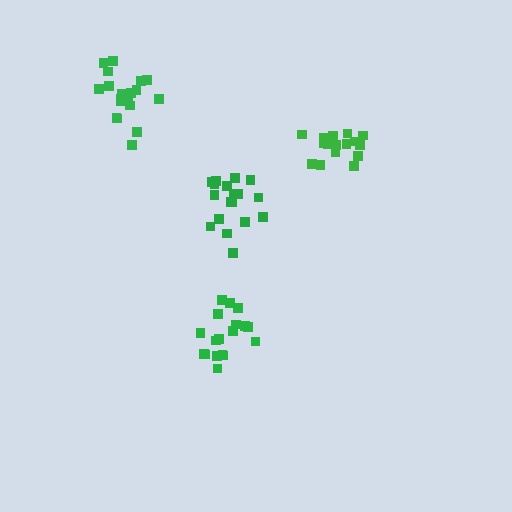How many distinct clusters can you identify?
There are 4 distinct clusters.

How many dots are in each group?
Group 1: 18 dots, Group 2: 18 dots, Group 3: 19 dots, Group 4: 16 dots (71 total).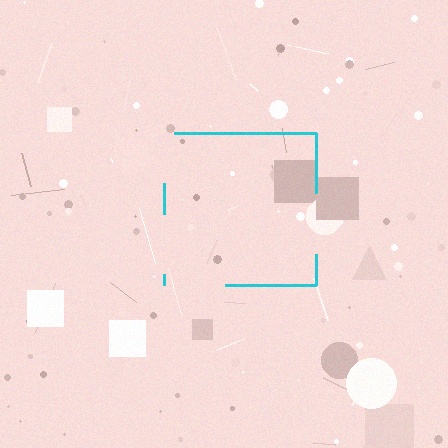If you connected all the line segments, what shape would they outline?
They would outline a square.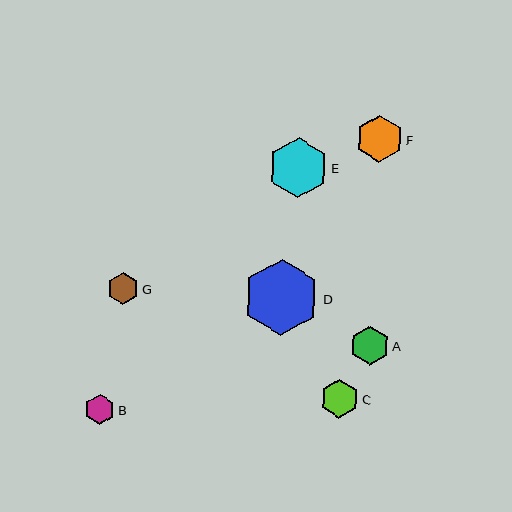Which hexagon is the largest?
Hexagon D is the largest with a size of approximately 76 pixels.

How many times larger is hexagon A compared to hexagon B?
Hexagon A is approximately 1.3 times the size of hexagon B.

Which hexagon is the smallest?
Hexagon B is the smallest with a size of approximately 30 pixels.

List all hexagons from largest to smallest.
From largest to smallest: D, E, F, A, C, G, B.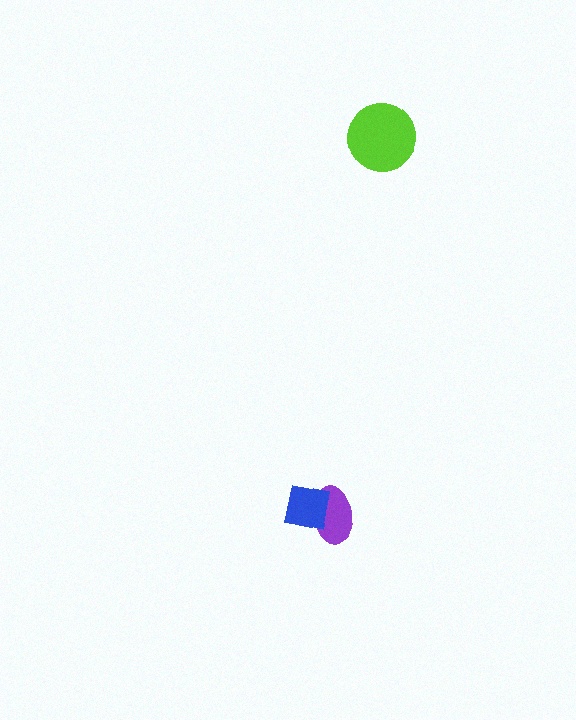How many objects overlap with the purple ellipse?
1 object overlaps with the purple ellipse.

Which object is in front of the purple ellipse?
The blue square is in front of the purple ellipse.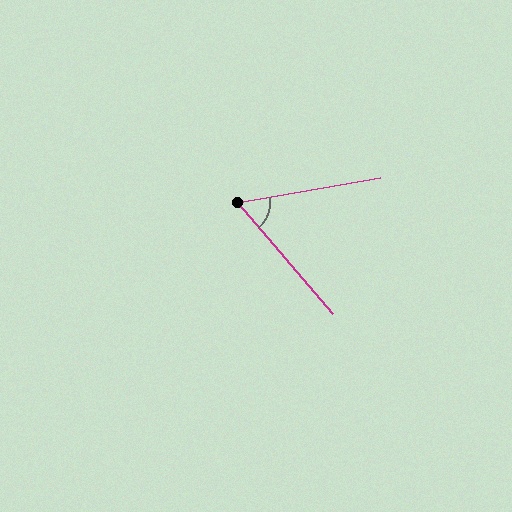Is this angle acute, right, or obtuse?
It is acute.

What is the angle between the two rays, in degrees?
Approximately 59 degrees.